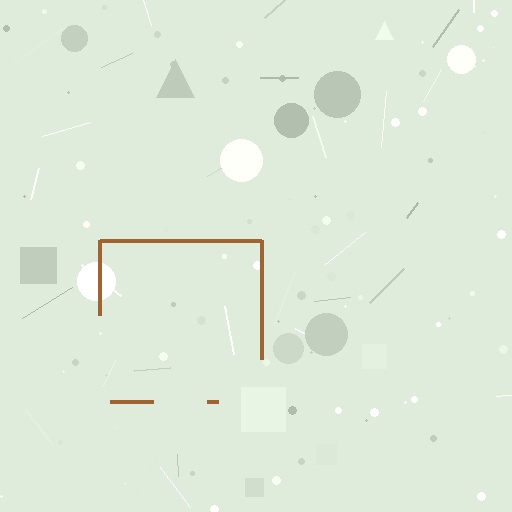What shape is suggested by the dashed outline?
The dashed outline suggests a square.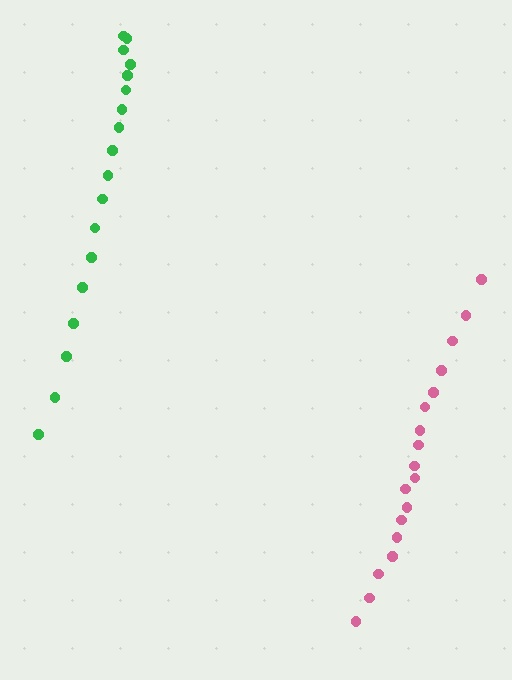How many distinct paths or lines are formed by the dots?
There are 2 distinct paths.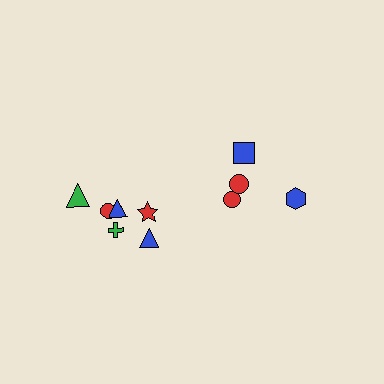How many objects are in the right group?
There are 4 objects.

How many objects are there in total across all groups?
There are 10 objects.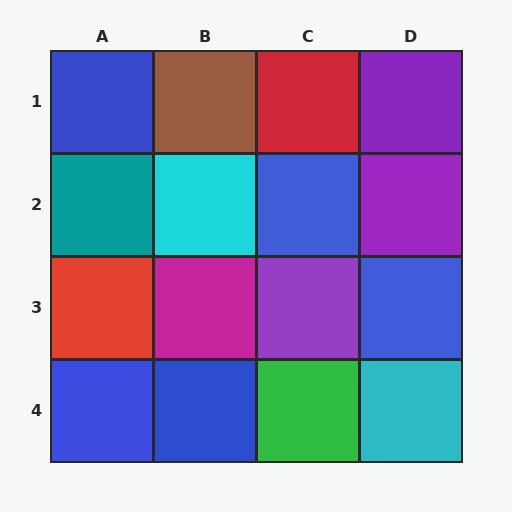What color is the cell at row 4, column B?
Blue.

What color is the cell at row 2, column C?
Blue.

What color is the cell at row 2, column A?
Teal.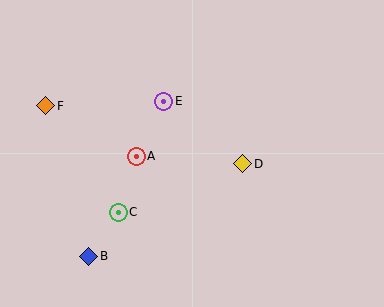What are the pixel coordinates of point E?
Point E is at (164, 101).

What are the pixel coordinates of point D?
Point D is at (243, 164).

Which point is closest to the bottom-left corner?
Point B is closest to the bottom-left corner.